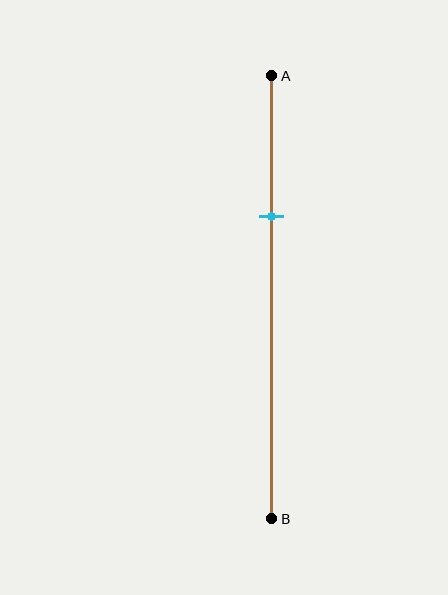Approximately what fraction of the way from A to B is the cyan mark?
The cyan mark is approximately 30% of the way from A to B.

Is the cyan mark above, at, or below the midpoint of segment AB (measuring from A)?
The cyan mark is above the midpoint of segment AB.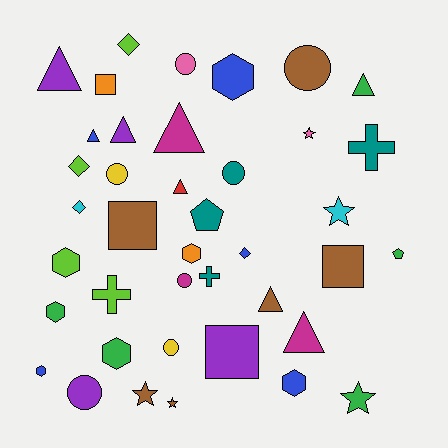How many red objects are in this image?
There is 1 red object.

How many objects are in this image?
There are 40 objects.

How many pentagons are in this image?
There are 2 pentagons.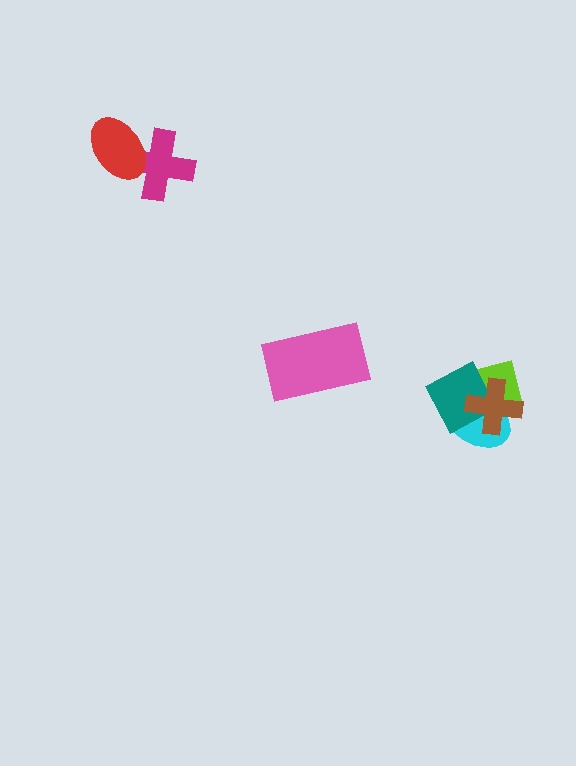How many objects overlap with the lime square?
3 objects overlap with the lime square.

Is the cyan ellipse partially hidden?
Yes, it is partially covered by another shape.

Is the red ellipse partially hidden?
No, no other shape covers it.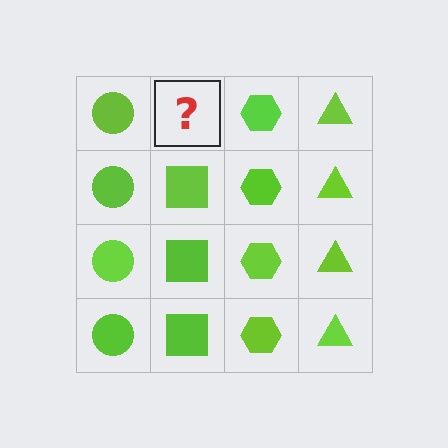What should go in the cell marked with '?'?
The missing cell should contain a lime square.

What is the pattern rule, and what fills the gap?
The rule is that each column has a consistent shape. The gap should be filled with a lime square.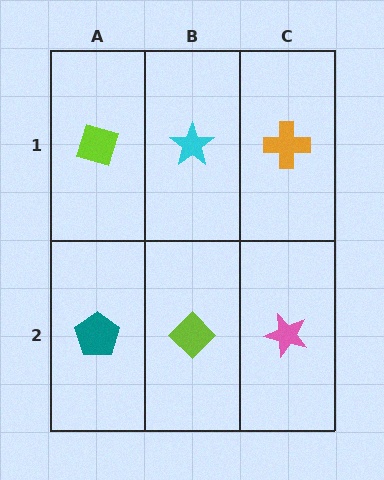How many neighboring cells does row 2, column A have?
2.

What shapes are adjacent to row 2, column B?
A cyan star (row 1, column B), a teal pentagon (row 2, column A), a pink star (row 2, column C).